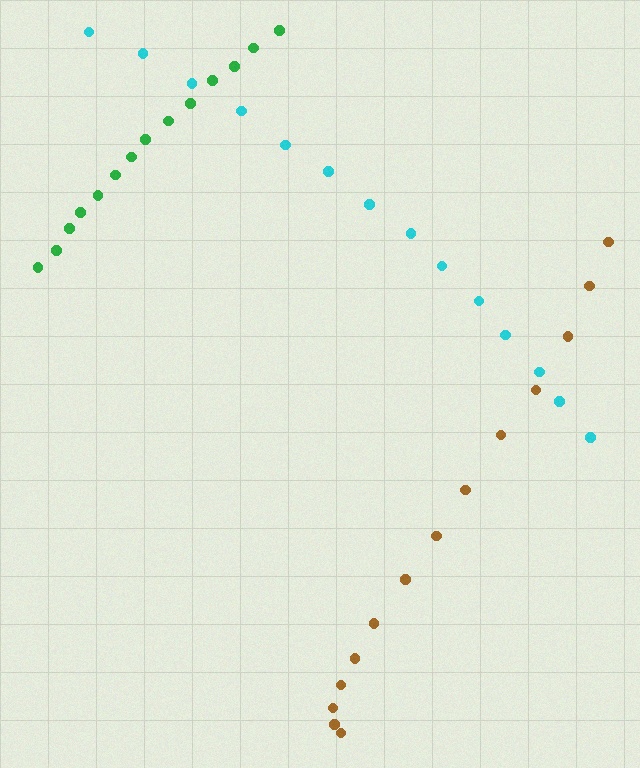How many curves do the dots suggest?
There are 3 distinct paths.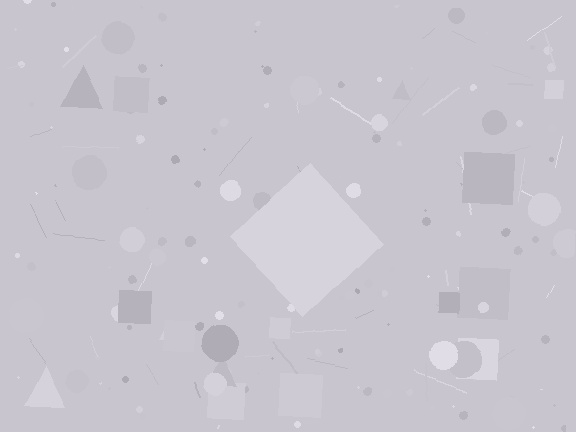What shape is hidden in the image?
A diamond is hidden in the image.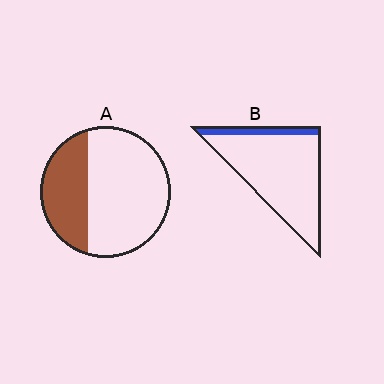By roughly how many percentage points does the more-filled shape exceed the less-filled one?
By roughly 20 percentage points (A over B).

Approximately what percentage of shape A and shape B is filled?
A is approximately 35% and B is approximately 15%.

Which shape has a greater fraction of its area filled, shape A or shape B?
Shape A.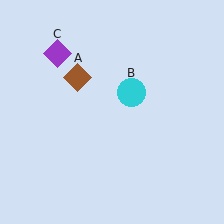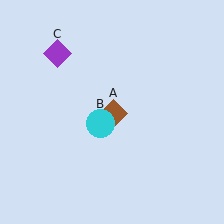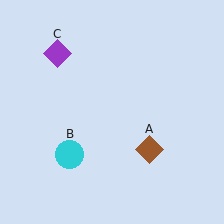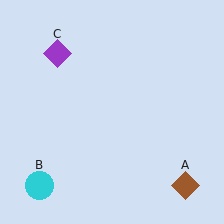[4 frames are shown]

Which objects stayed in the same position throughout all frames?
Purple diamond (object C) remained stationary.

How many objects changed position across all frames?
2 objects changed position: brown diamond (object A), cyan circle (object B).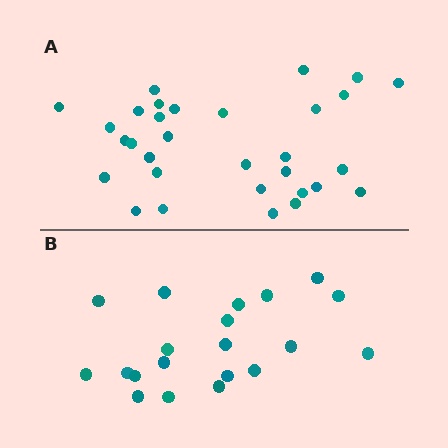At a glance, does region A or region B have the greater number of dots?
Region A (the top region) has more dots.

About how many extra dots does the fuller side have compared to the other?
Region A has roughly 12 or so more dots than region B.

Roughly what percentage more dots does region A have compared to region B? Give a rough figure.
About 55% more.